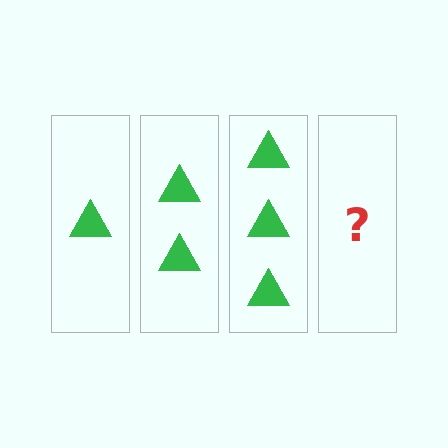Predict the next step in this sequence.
The next step is 4 triangles.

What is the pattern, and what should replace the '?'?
The pattern is that each step adds one more triangle. The '?' should be 4 triangles.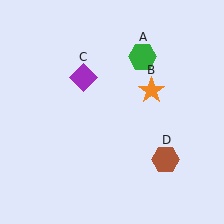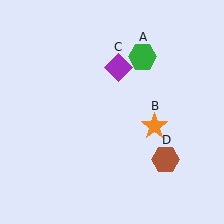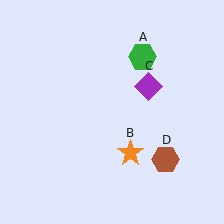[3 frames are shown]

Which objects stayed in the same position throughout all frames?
Green hexagon (object A) and brown hexagon (object D) remained stationary.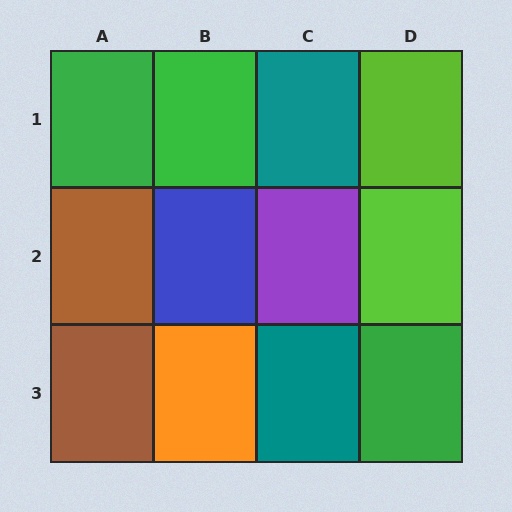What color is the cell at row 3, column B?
Orange.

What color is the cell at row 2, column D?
Lime.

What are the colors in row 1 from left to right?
Green, green, teal, lime.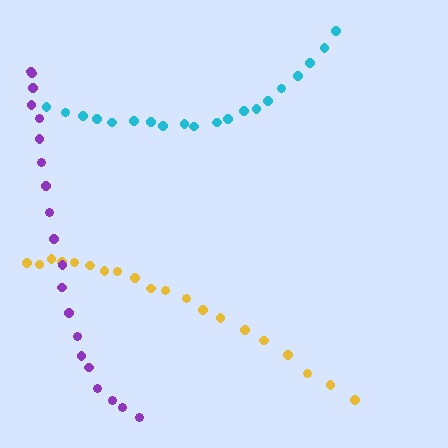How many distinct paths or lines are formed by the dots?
There are 3 distinct paths.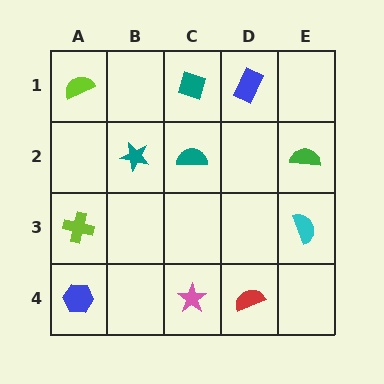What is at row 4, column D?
A red semicircle.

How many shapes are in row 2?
3 shapes.